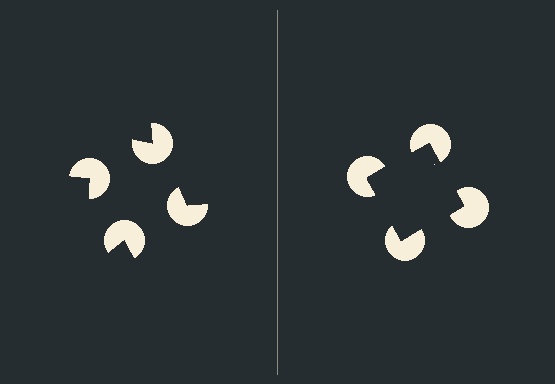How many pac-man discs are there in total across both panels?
8 — 4 on each side.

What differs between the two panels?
The pac-man discs are positioned identically on both sides; only the wedge orientations differ. On the right they align to a square; on the left they are misaligned.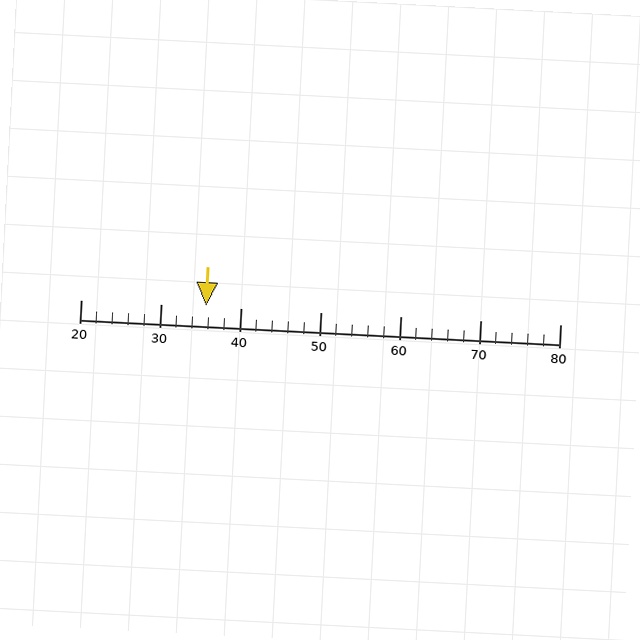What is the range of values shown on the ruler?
The ruler shows values from 20 to 80.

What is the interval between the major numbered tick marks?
The major tick marks are spaced 10 units apart.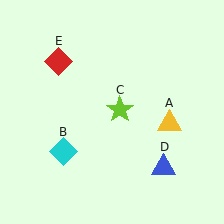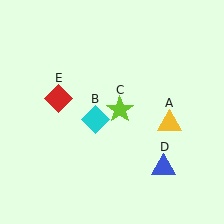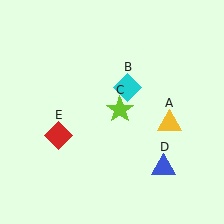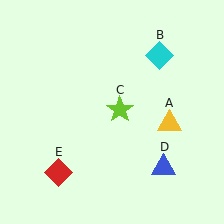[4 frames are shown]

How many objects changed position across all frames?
2 objects changed position: cyan diamond (object B), red diamond (object E).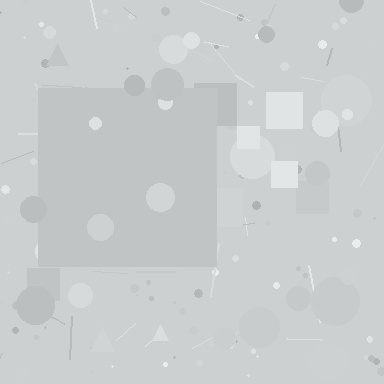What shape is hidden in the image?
A square is hidden in the image.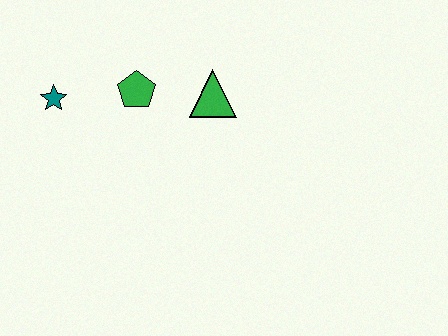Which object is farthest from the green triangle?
The teal star is farthest from the green triangle.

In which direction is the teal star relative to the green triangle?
The teal star is to the left of the green triangle.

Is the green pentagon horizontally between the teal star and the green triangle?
Yes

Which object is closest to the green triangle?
The green pentagon is closest to the green triangle.